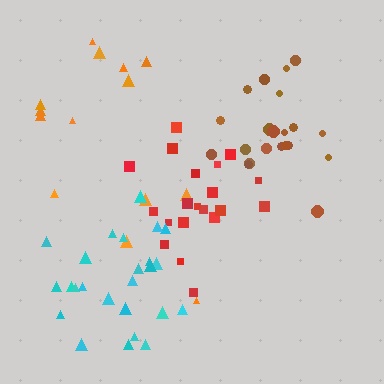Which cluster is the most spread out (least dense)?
Orange.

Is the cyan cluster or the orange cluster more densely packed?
Cyan.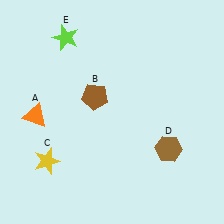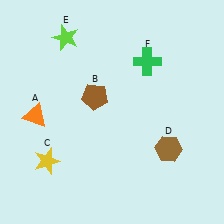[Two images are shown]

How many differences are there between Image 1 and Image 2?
There is 1 difference between the two images.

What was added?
A green cross (F) was added in Image 2.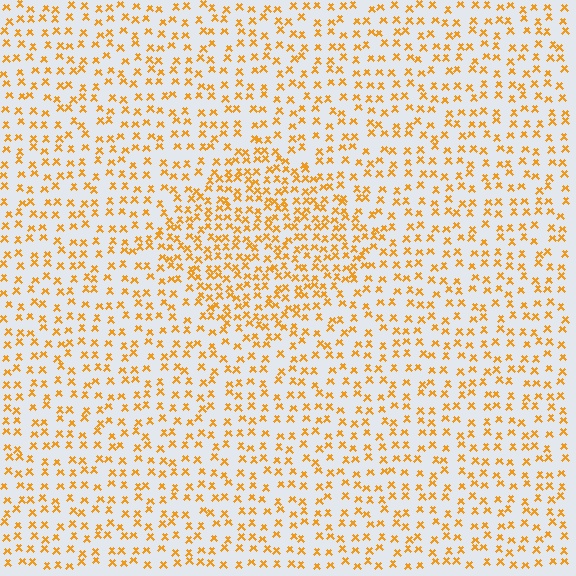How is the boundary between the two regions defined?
The boundary is defined by a change in element density (approximately 1.8x ratio). All elements are the same color, size, and shape.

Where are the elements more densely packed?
The elements are more densely packed inside the diamond boundary.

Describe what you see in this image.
The image contains small orange elements arranged at two different densities. A diamond-shaped region is visible where the elements are more densely packed than the surrounding area.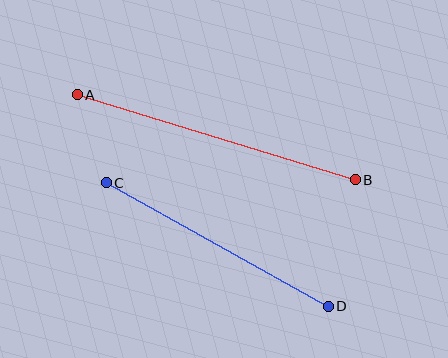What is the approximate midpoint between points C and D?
The midpoint is at approximately (217, 245) pixels.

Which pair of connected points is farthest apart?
Points A and B are farthest apart.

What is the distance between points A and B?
The distance is approximately 291 pixels.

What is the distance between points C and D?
The distance is approximately 254 pixels.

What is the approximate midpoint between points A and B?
The midpoint is at approximately (216, 137) pixels.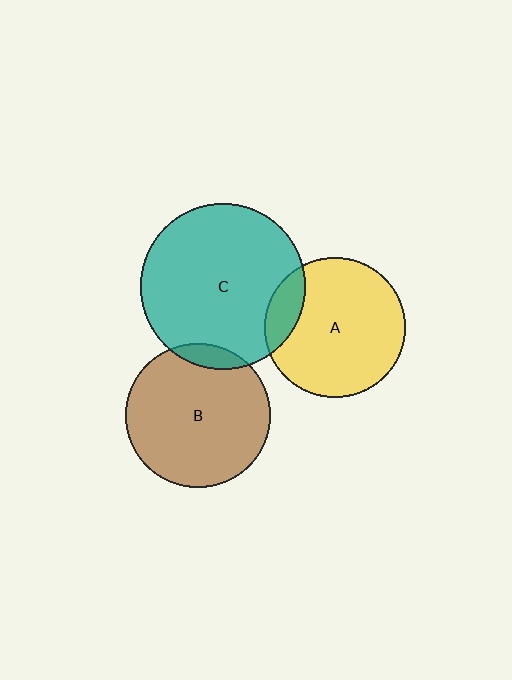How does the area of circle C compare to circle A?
Approximately 1.4 times.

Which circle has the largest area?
Circle C (teal).